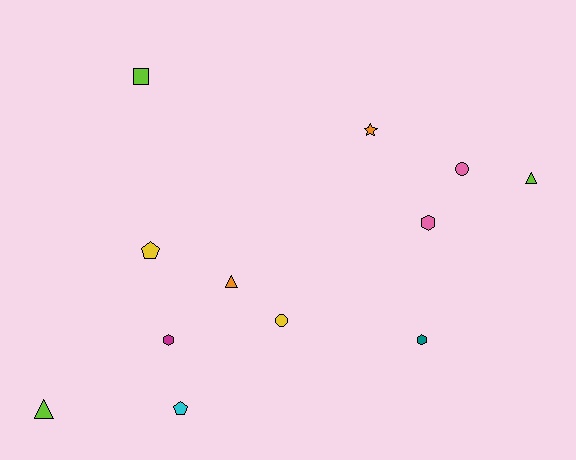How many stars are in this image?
There is 1 star.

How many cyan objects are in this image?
There is 1 cyan object.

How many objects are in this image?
There are 12 objects.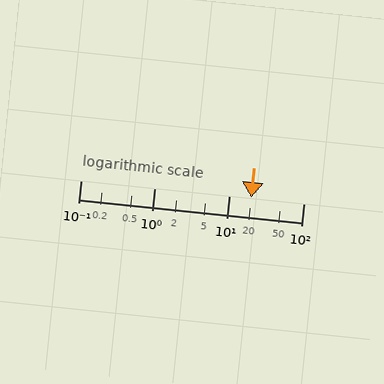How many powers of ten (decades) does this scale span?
The scale spans 3 decades, from 0.1 to 100.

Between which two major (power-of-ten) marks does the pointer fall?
The pointer is between 10 and 100.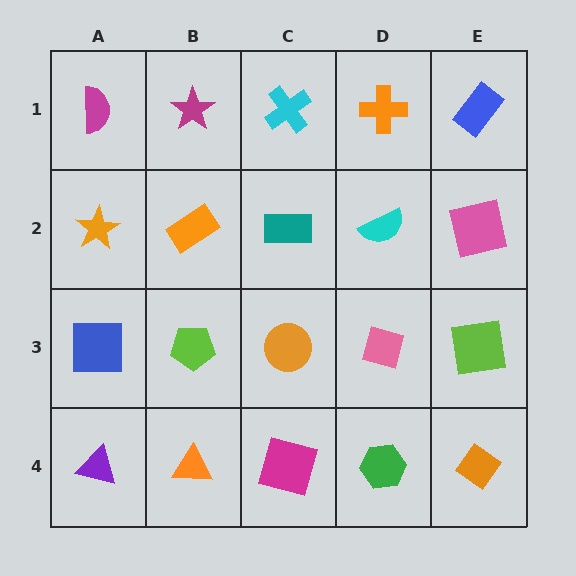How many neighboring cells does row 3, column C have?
4.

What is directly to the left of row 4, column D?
A magenta square.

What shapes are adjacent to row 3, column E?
A pink square (row 2, column E), an orange diamond (row 4, column E), a pink square (row 3, column D).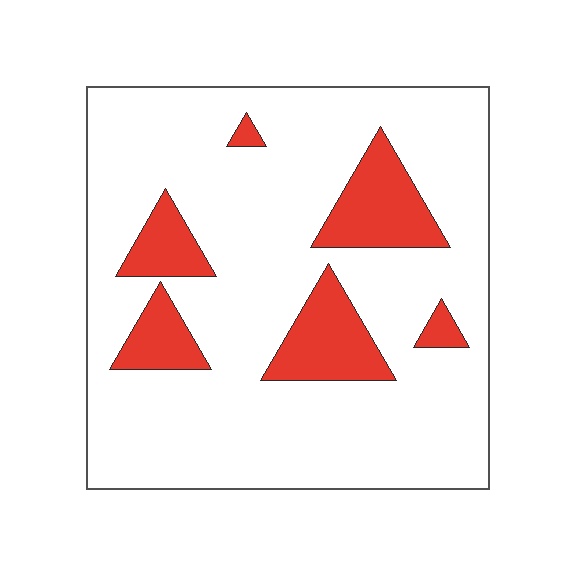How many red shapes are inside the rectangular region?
6.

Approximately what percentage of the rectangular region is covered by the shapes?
Approximately 15%.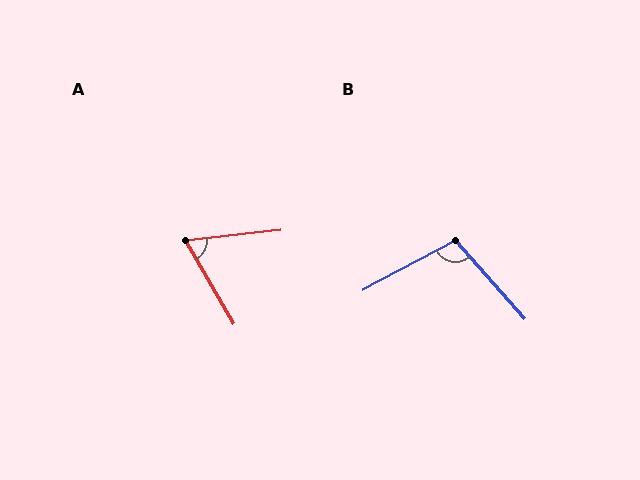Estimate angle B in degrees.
Approximately 103 degrees.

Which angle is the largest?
B, at approximately 103 degrees.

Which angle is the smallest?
A, at approximately 65 degrees.